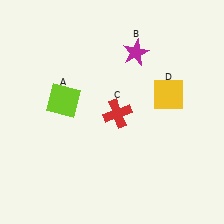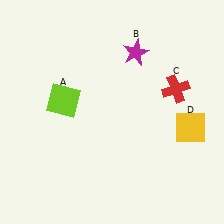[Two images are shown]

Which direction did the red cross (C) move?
The red cross (C) moved right.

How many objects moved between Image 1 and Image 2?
2 objects moved between the two images.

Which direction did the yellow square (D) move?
The yellow square (D) moved down.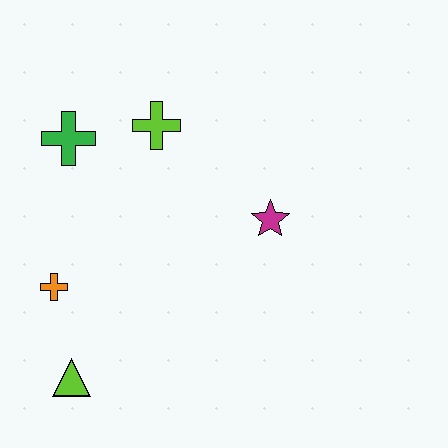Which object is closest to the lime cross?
The green cross is closest to the lime cross.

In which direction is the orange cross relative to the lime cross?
The orange cross is below the lime cross.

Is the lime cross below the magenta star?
No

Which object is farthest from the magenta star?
The lime triangle is farthest from the magenta star.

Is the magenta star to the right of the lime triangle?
Yes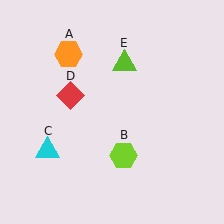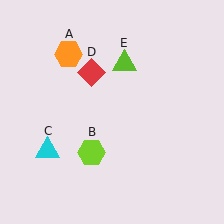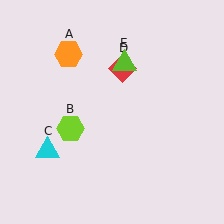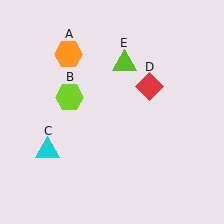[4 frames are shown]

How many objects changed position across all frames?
2 objects changed position: lime hexagon (object B), red diamond (object D).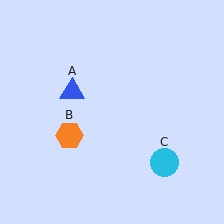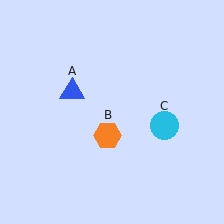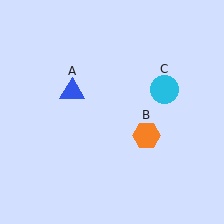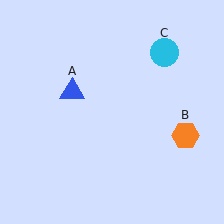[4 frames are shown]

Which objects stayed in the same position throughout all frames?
Blue triangle (object A) remained stationary.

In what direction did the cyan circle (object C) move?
The cyan circle (object C) moved up.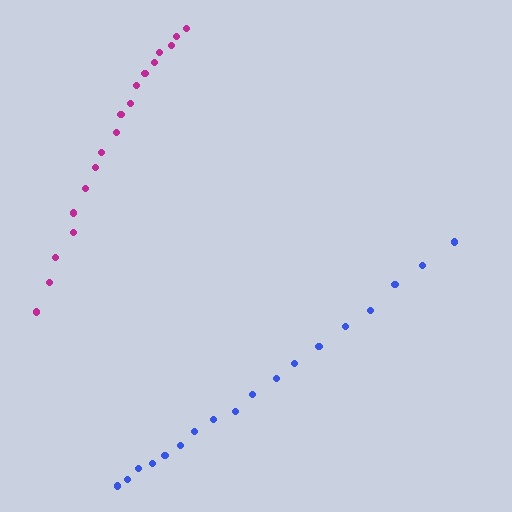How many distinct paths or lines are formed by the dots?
There are 2 distinct paths.